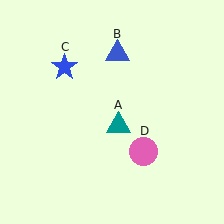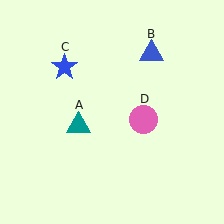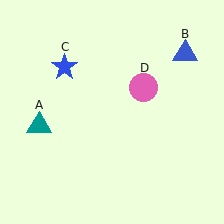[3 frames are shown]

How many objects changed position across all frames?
3 objects changed position: teal triangle (object A), blue triangle (object B), pink circle (object D).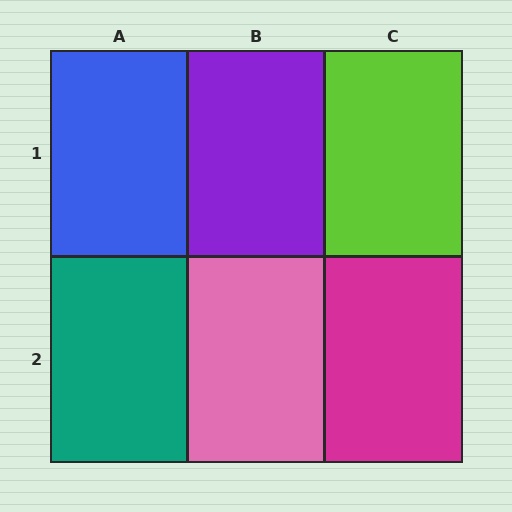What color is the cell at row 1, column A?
Blue.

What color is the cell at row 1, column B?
Purple.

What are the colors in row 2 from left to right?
Teal, pink, magenta.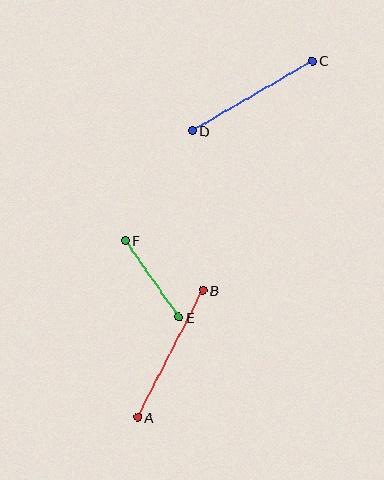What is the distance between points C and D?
The distance is approximately 138 pixels.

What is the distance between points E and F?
The distance is approximately 94 pixels.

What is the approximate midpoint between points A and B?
The midpoint is at approximately (170, 354) pixels.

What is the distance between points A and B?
The distance is approximately 142 pixels.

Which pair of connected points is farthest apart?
Points A and B are farthest apart.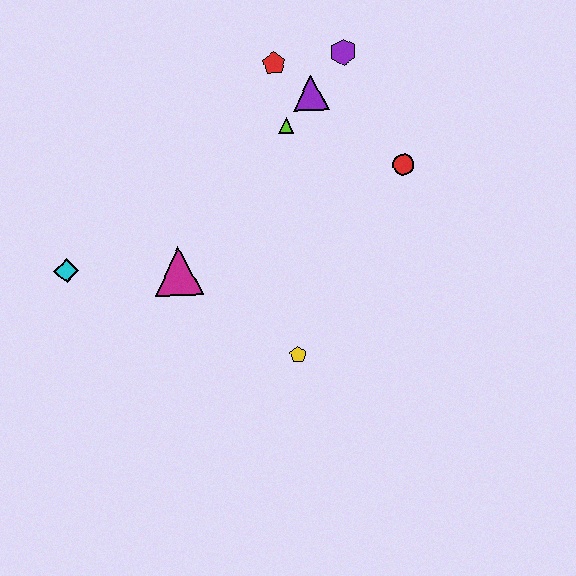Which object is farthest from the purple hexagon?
The cyan diamond is farthest from the purple hexagon.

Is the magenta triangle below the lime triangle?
Yes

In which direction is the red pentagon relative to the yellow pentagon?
The red pentagon is above the yellow pentagon.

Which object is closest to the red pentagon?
The purple triangle is closest to the red pentagon.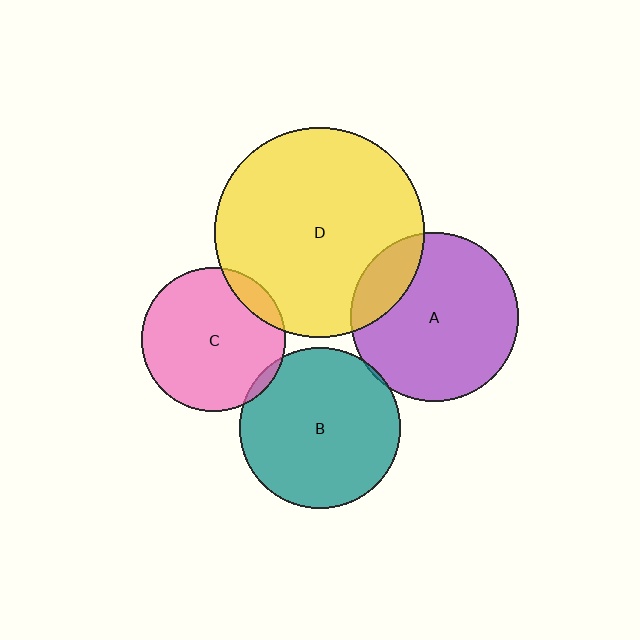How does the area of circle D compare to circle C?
Approximately 2.1 times.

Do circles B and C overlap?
Yes.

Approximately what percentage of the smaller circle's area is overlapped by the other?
Approximately 5%.